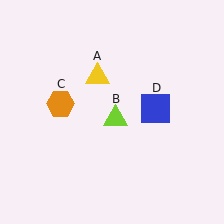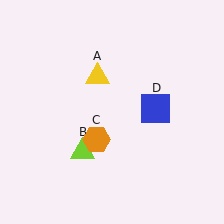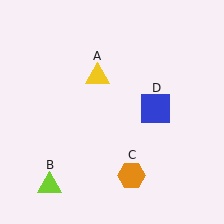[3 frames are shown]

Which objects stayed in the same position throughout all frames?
Yellow triangle (object A) and blue square (object D) remained stationary.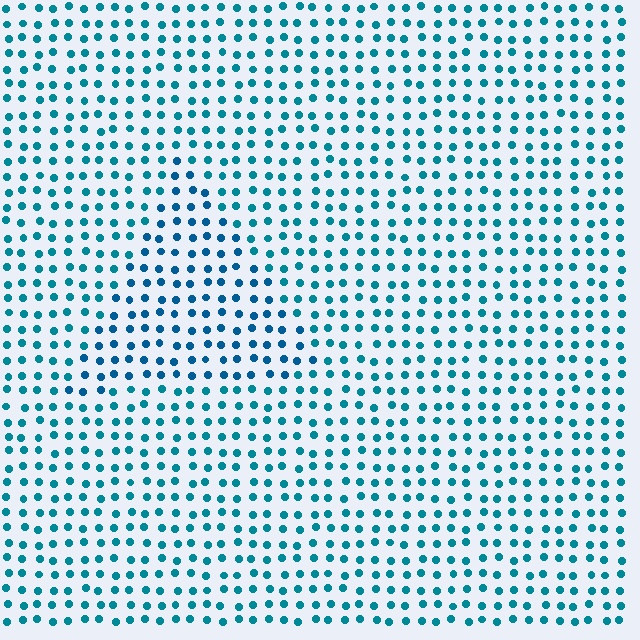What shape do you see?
I see a triangle.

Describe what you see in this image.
The image is filled with small teal elements in a uniform arrangement. A triangle-shaped region is visible where the elements are tinted to a slightly different hue, forming a subtle color boundary.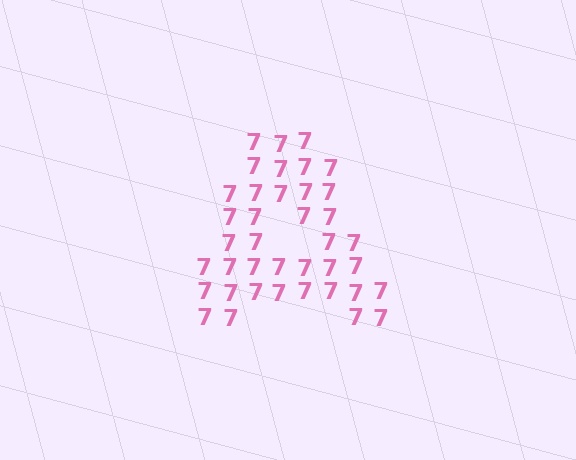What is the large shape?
The large shape is the letter A.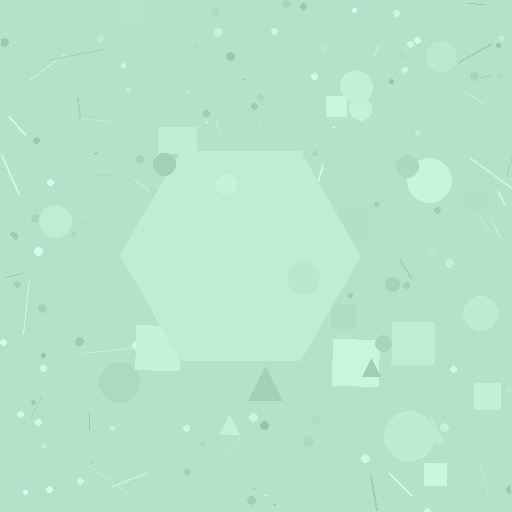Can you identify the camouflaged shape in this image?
The camouflaged shape is a hexagon.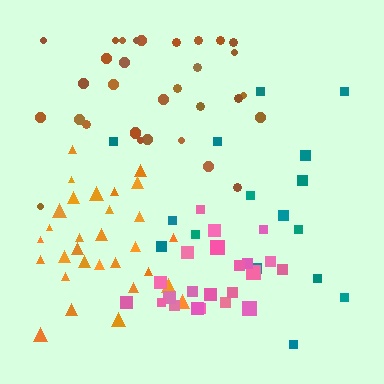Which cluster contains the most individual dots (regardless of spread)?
Brown (32).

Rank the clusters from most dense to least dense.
pink, orange, brown, teal.